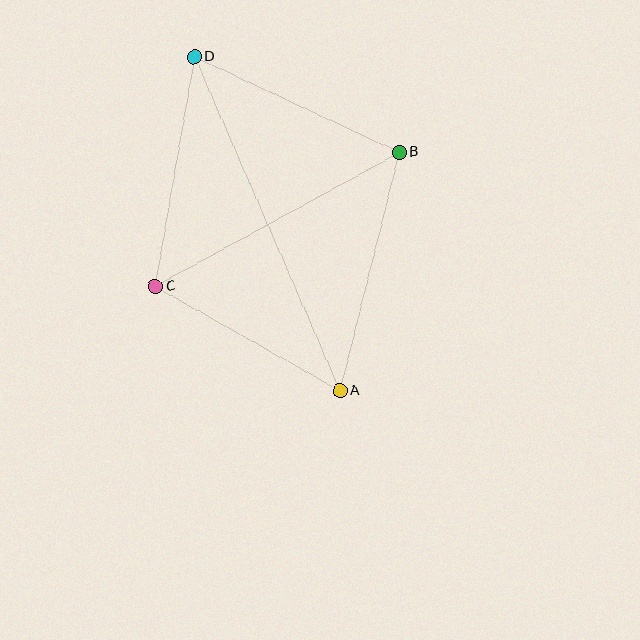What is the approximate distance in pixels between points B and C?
The distance between B and C is approximately 278 pixels.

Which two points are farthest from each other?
Points A and D are farthest from each other.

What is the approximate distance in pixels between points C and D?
The distance between C and D is approximately 233 pixels.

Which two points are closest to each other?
Points A and C are closest to each other.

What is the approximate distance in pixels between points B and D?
The distance between B and D is approximately 226 pixels.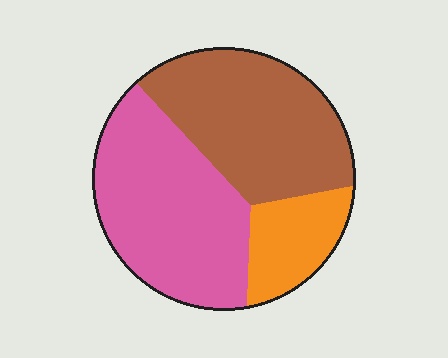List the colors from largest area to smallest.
From largest to smallest: pink, brown, orange.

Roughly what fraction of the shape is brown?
Brown takes up between a quarter and a half of the shape.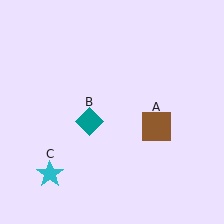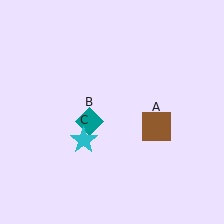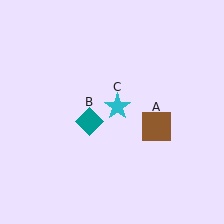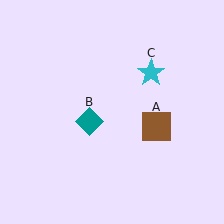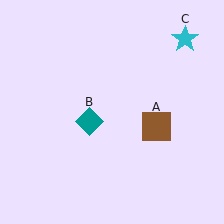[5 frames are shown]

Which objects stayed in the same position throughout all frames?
Brown square (object A) and teal diamond (object B) remained stationary.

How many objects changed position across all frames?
1 object changed position: cyan star (object C).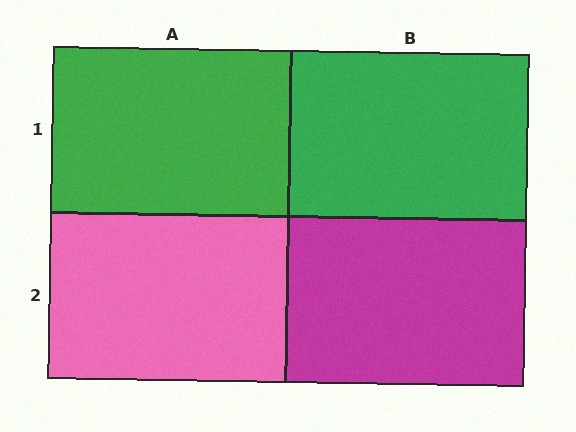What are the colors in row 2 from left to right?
Pink, magenta.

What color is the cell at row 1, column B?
Green.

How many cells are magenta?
1 cell is magenta.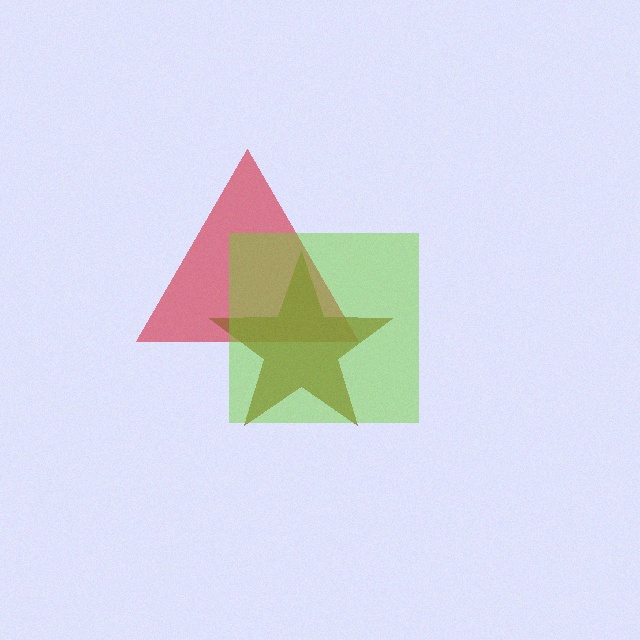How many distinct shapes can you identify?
There are 3 distinct shapes: a red triangle, a brown star, a lime square.